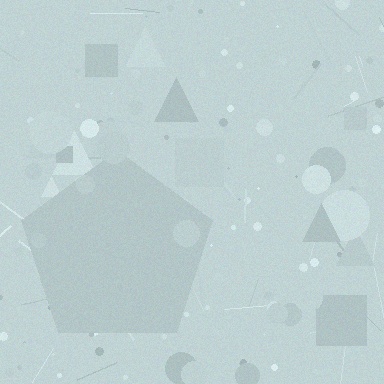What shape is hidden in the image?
A pentagon is hidden in the image.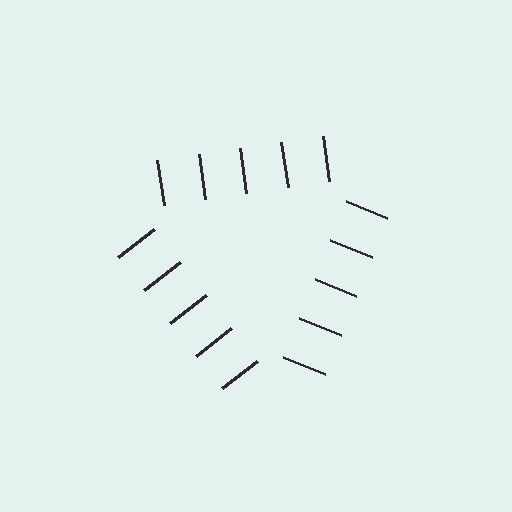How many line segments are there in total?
15 — 5 along each of the 3 edges.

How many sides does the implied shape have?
3 sides — the line-ends trace a triangle.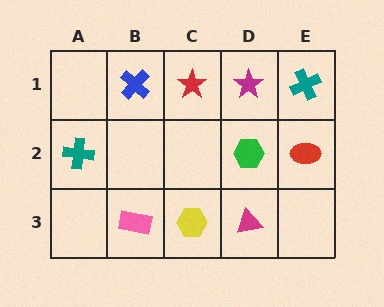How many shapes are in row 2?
3 shapes.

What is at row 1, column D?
A magenta star.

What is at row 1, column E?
A teal cross.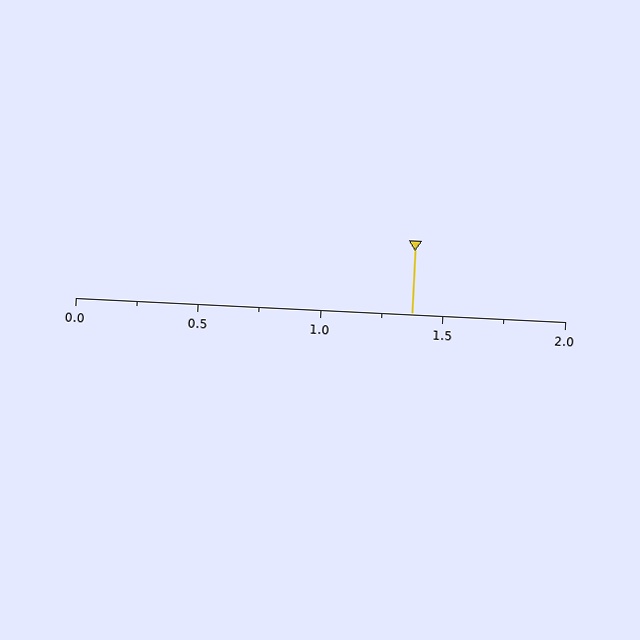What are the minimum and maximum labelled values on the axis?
The axis runs from 0.0 to 2.0.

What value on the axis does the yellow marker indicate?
The marker indicates approximately 1.38.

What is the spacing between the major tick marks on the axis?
The major ticks are spaced 0.5 apart.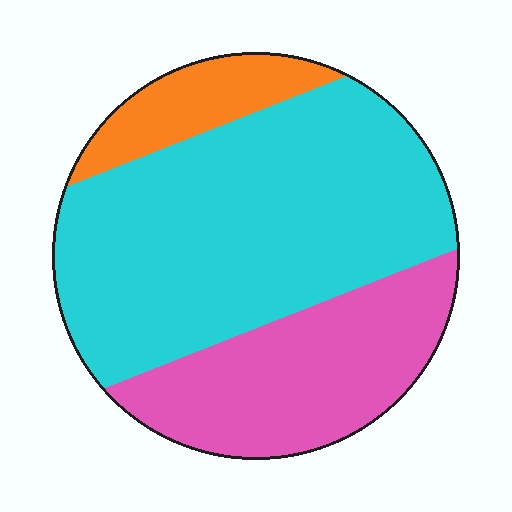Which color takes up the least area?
Orange, at roughly 10%.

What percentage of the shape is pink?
Pink takes up about one third (1/3) of the shape.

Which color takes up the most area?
Cyan, at roughly 60%.